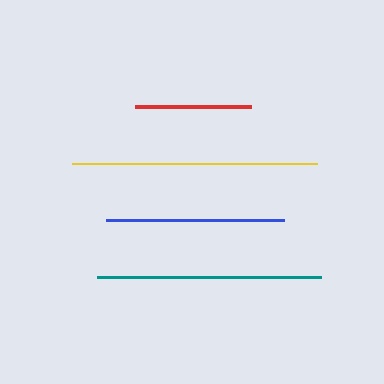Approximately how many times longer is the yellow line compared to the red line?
The yellow line is approximately 2.1 times the length of the red line.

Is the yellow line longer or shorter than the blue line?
The yellow line is longer than the blue line.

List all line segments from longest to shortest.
From longest to shortest: yellow, teal, blue, red.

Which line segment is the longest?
The yellow line is the longest at approximately 245 pixels.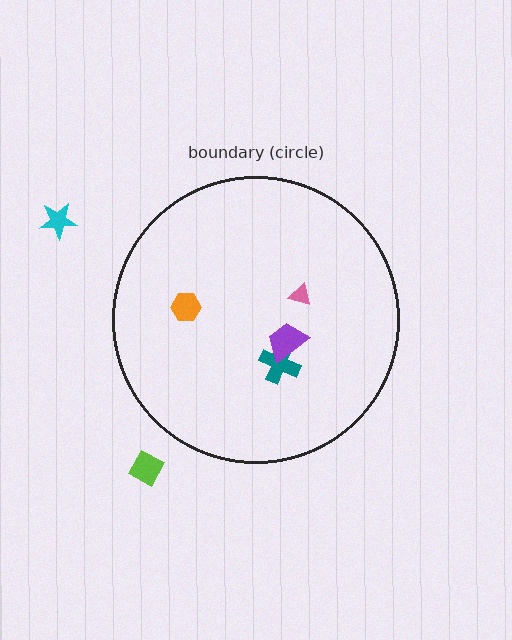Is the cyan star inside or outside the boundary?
Outside.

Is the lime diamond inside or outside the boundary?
Outside.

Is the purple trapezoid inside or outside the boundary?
Inside.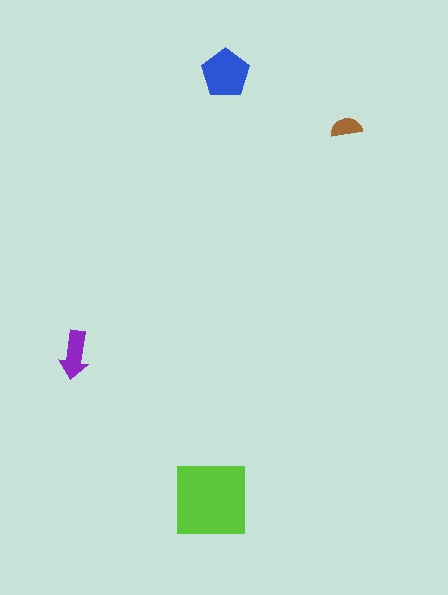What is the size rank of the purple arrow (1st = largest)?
3rd.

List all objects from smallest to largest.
The brown semicircle, the purple arrow, the blue pentagon, the lime square.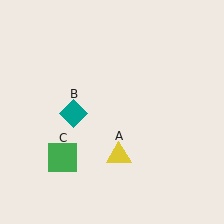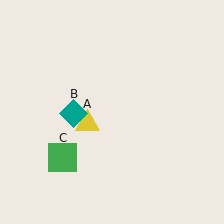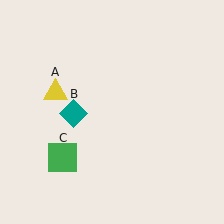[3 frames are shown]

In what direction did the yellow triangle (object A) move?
The yellow triangle (object A) moved up and to the left.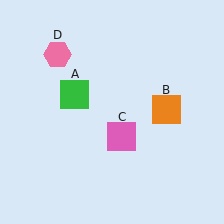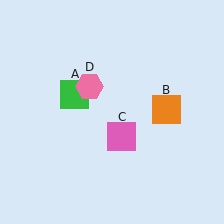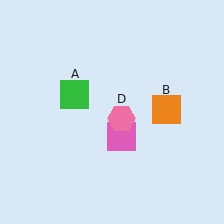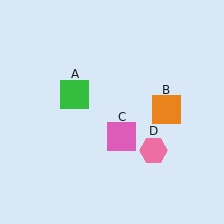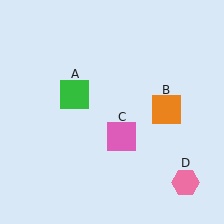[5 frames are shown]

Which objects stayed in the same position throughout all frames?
Green square (object A) and orange square (object B) and pink square (object C) remained stationary.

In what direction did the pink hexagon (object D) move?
The pink hexagon (object D) moved down and to the right.